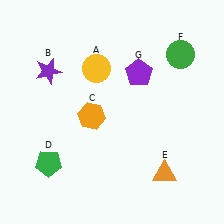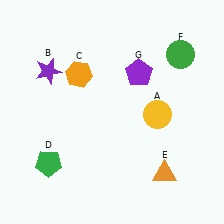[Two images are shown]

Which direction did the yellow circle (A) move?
The yellow circle (A) moved right.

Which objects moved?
The objects that moved are: the yellow circle (A), the orange hexagon (C).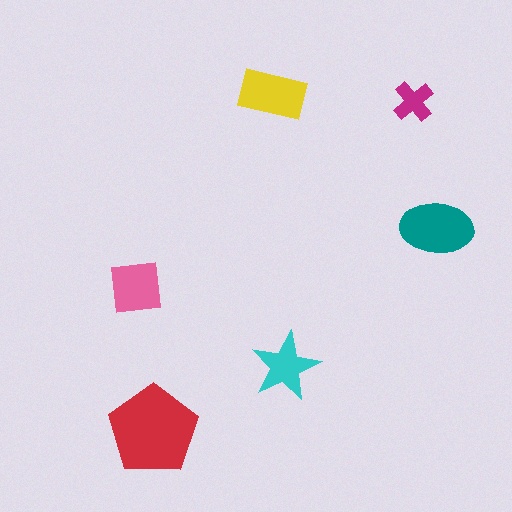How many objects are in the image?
There are 6 objects in the image.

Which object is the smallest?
The magenta cross.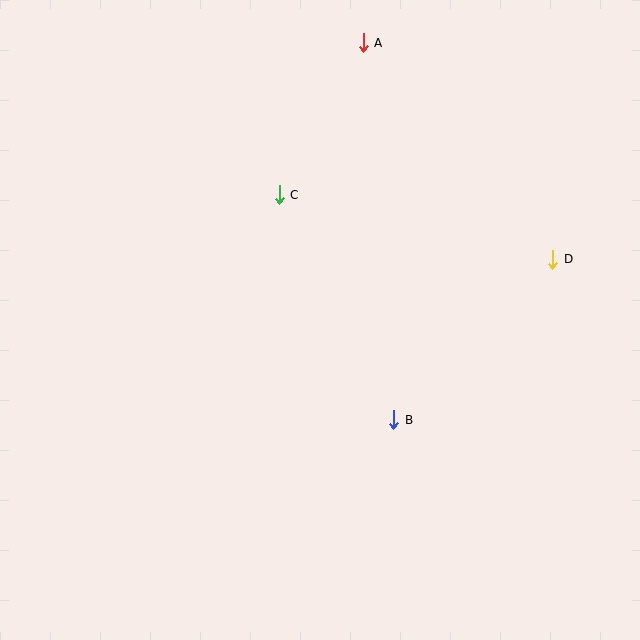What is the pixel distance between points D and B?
The distance between D and B is 226 pixels.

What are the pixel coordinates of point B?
Point B is at (394, 420).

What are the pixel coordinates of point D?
Point D is at (553, 259).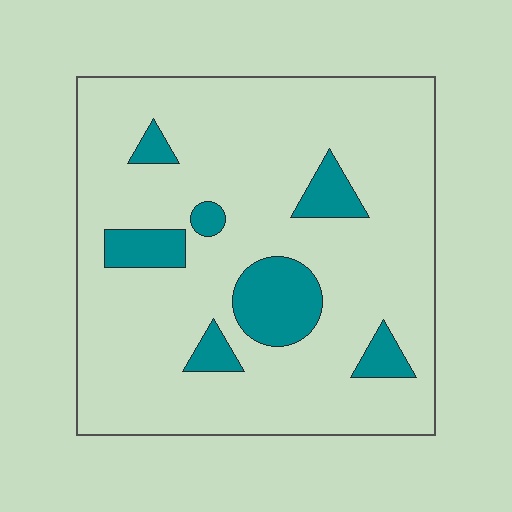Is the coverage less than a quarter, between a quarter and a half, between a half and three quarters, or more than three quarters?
Less than a quarter.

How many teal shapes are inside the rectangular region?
7.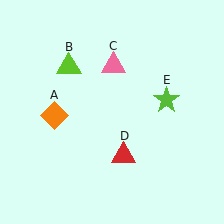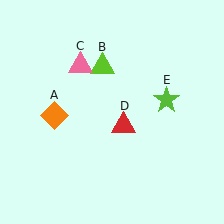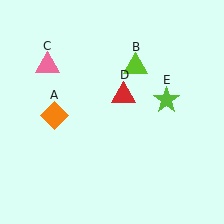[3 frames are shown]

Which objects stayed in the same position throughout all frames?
Orange diamond (object A) and lime star (object E) remained stationary.